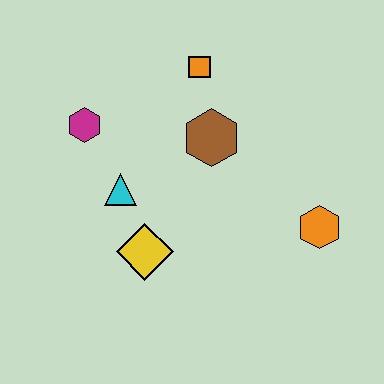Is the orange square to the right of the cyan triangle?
Yes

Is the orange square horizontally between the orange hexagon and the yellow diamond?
Yes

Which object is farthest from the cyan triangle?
The orange hexagon is farthest from the cyan triangle.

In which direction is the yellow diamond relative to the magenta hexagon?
The yellow diamond is below the magenta hexagon.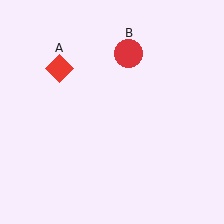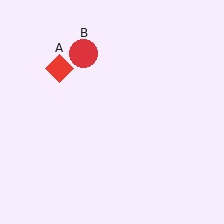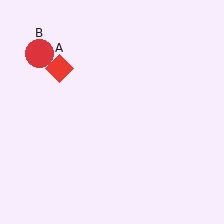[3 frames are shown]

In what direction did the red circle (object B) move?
The red circle (object B) moved left.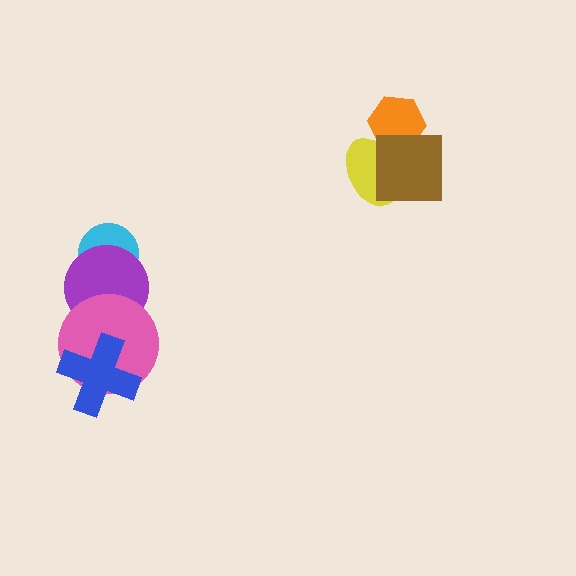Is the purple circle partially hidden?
Yes, it is partially covered by another shape.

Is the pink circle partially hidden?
Yes, it is partially covered by another shape.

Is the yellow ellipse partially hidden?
Yes, it is partially covered by another shape.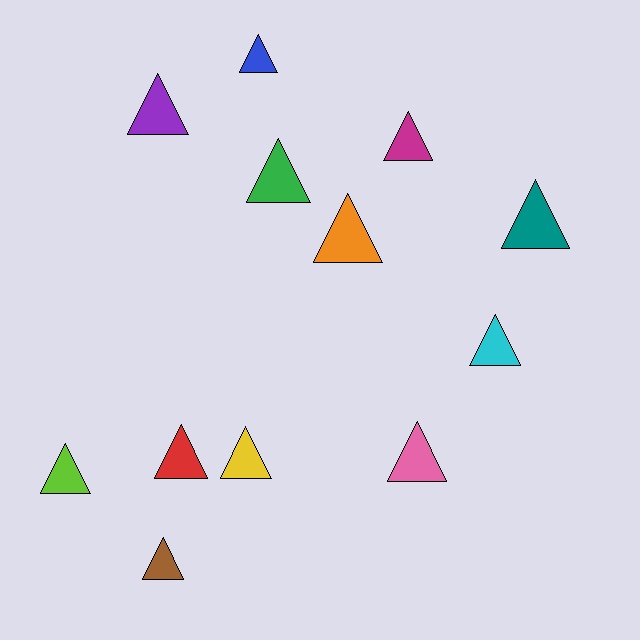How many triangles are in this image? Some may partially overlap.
There are 12 triangles.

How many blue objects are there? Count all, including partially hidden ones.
There is 1 blue object.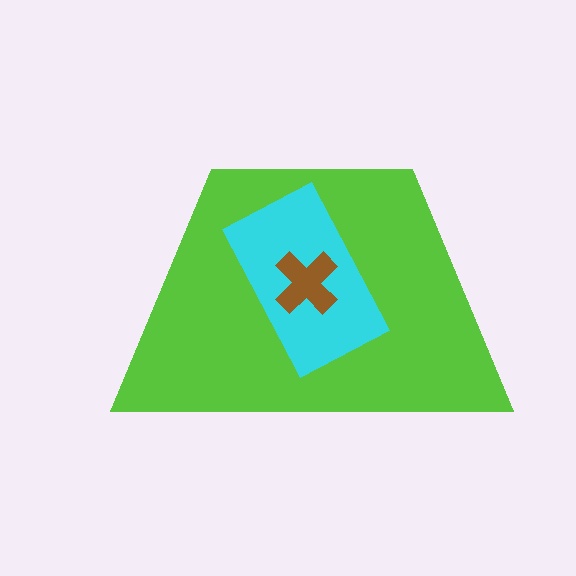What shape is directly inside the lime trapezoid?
The cyan rectangle.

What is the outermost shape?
The lime trapezoid.